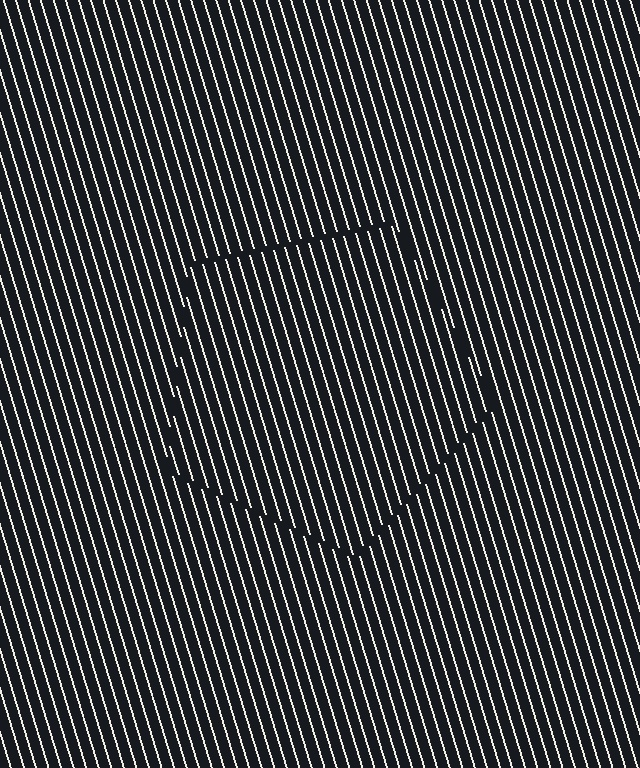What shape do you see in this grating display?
An illusory pentagon. The interior of the shape contains the same grating, shifted by half a period — the contour is defined by the phase discontinuity where line-ends from the inner and outer gratings abut.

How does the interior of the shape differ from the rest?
The interior of the shape contains the same grating, shifted by half a period — the contour is defined by the phase discontinuity where line-ends from the inner and outer gratings abut.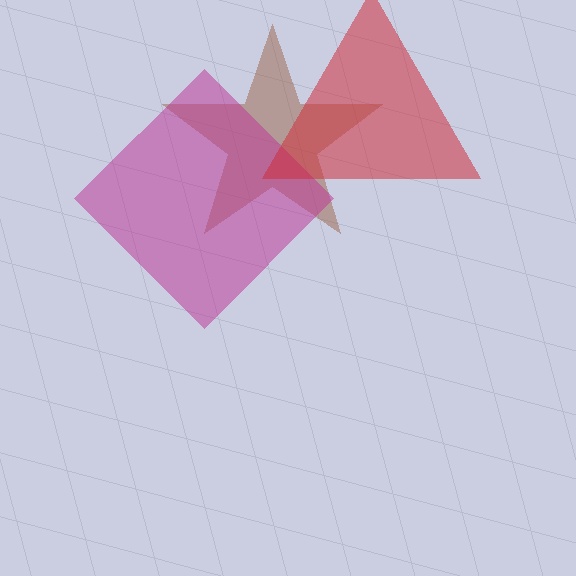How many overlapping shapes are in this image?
There are 3 overlapping shapes in the image.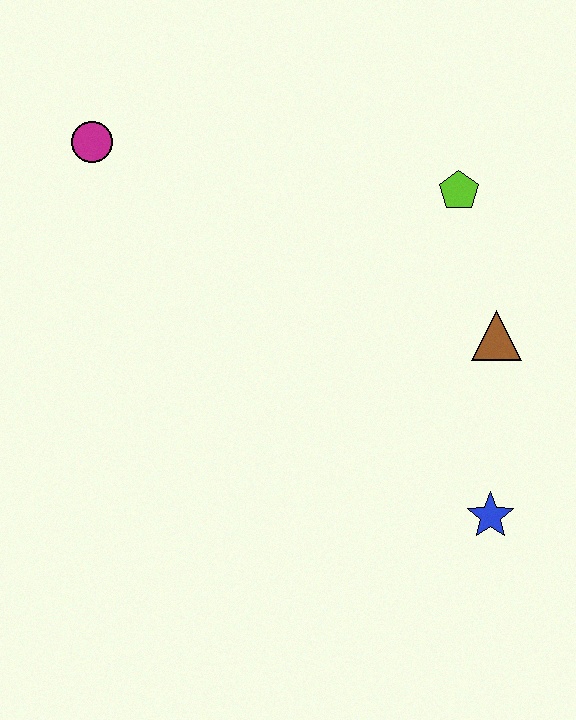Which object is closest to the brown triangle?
The lime pentagon is closest to the brown triangle.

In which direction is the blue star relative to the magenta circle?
The blue star is to the right of the magenta circle.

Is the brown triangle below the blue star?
No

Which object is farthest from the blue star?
The magenta circle is farthest from the blue star.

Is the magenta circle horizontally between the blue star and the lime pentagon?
No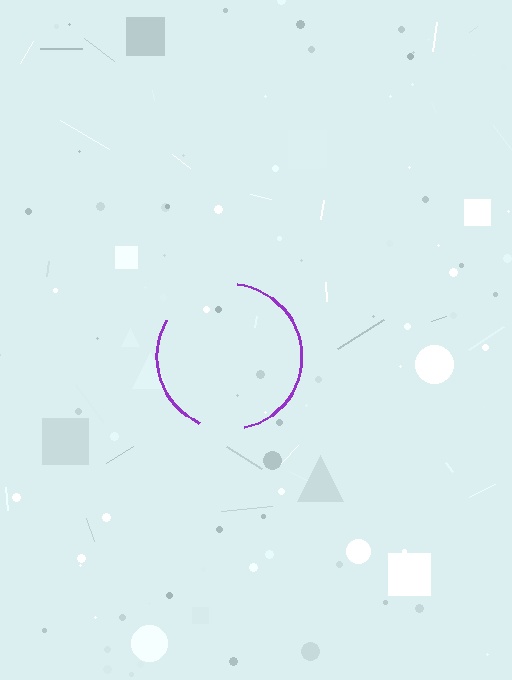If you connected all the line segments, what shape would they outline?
They would outline a circle.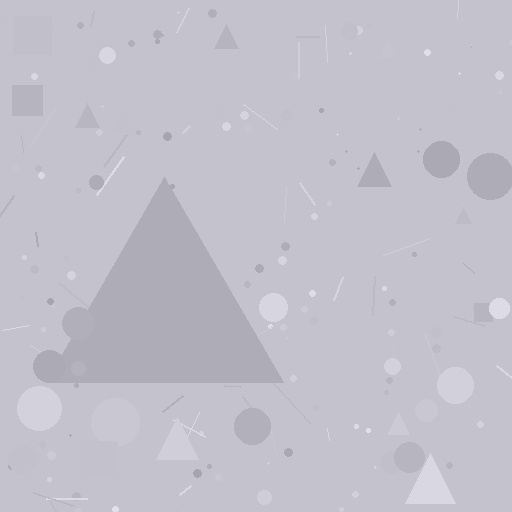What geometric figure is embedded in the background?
A triangle is embedded in the background.